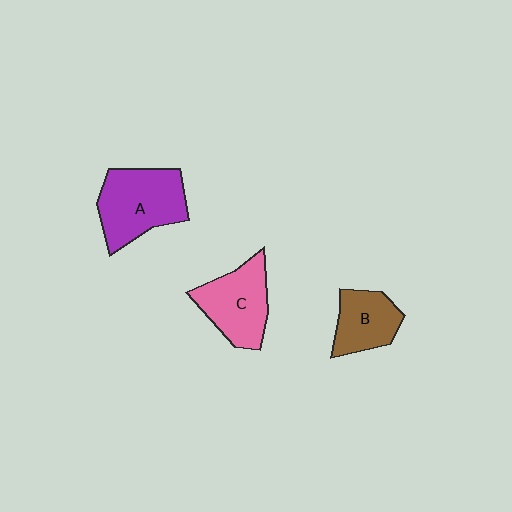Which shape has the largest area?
Shape A (purple).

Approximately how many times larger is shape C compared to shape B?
Approximately 1.3 times.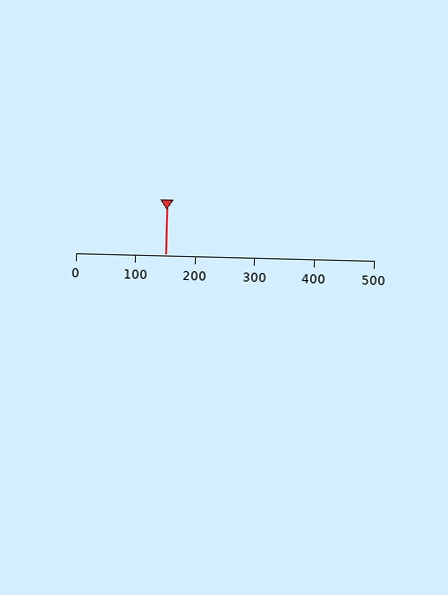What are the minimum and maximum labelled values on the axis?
The axis runs from 0 to 500.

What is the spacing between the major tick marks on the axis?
The major ticks are spaced 100 apart.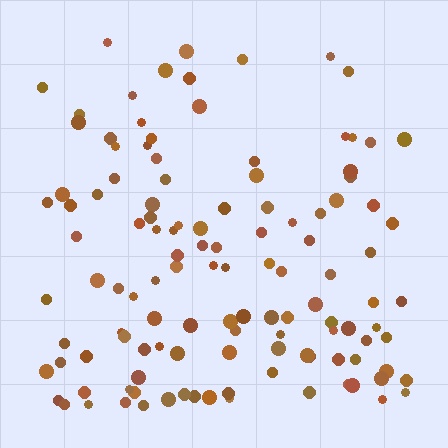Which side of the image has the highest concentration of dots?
The bottom.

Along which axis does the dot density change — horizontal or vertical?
Vertical.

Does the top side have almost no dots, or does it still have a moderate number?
Still a moderate number, just noticeably fewer than the bottom.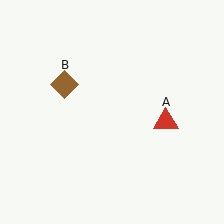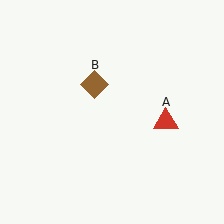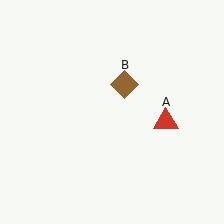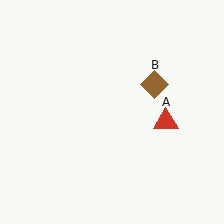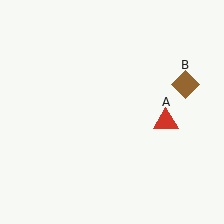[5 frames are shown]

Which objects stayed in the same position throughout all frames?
Red triangle (object A) remained stationary.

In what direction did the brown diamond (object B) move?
The brown diamond (object B) moved right.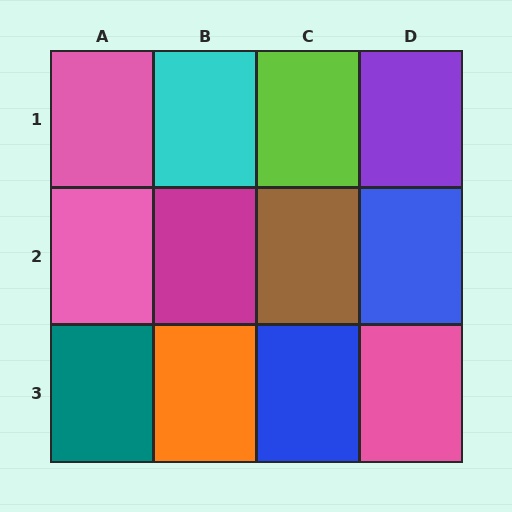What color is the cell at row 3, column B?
Orange.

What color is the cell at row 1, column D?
Purple.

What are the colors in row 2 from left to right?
Pink, magenta, brown, blue.